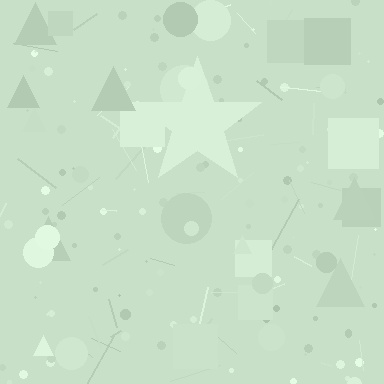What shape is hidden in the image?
A star is hidden in the image.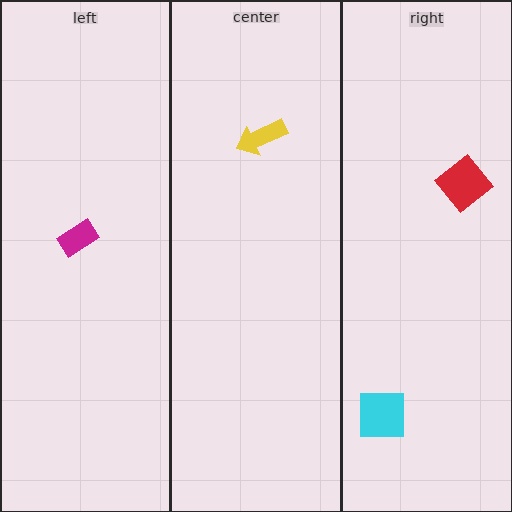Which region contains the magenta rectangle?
The left region.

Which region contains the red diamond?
The right region.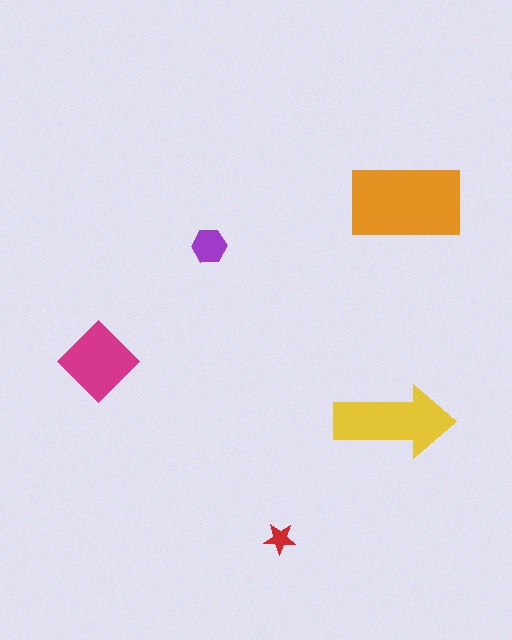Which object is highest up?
The orange rectangle is topmost.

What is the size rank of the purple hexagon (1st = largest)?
4th.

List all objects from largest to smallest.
The orange rectangle, the yellow arrow, the magenta diamond, the purple hexagon, the red star.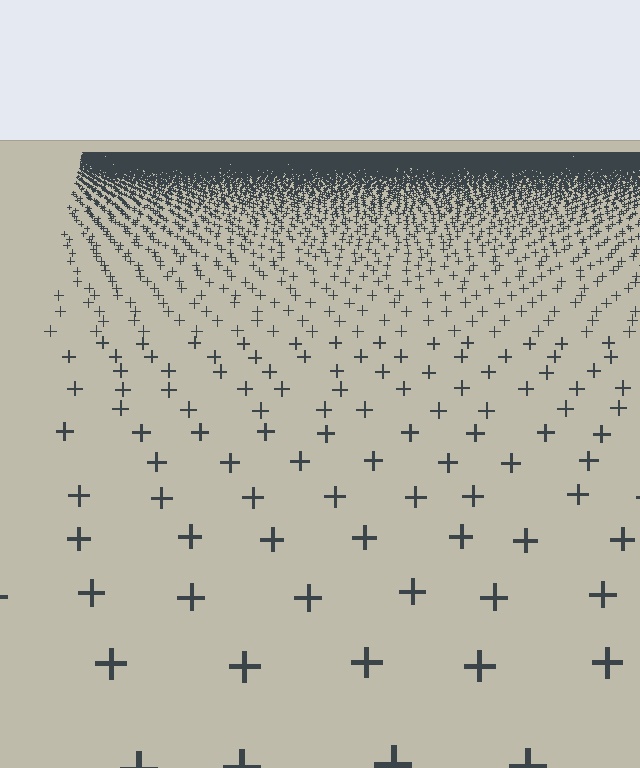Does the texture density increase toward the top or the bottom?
Density increases toward the top.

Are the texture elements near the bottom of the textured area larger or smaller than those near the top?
Larger. Near the bottom, elements are closer to the viewer and appear at a bigger on-screen size.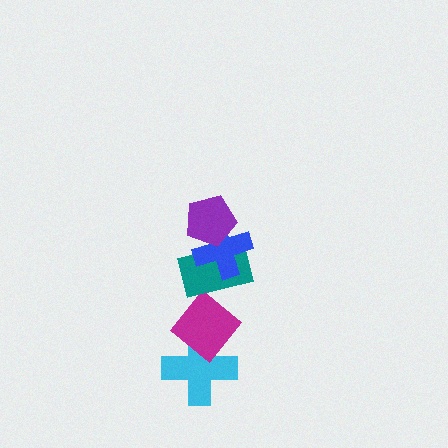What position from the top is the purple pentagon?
The purple pentagon is 1st from the top.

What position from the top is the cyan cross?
The cyan cross is 5th from the top.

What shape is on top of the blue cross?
The purple pentagon is on top of the blue cross.